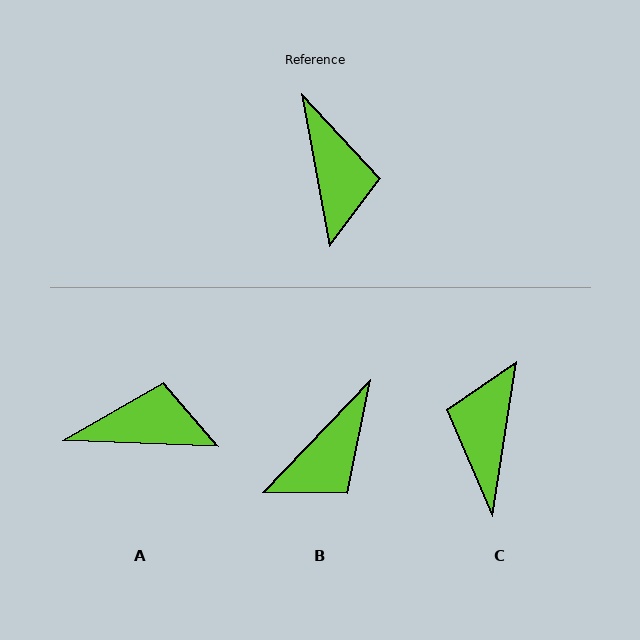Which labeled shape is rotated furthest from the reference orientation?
C, about 161 degrees away.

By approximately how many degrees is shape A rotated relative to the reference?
Approximately 77 degrees counter-clockwise.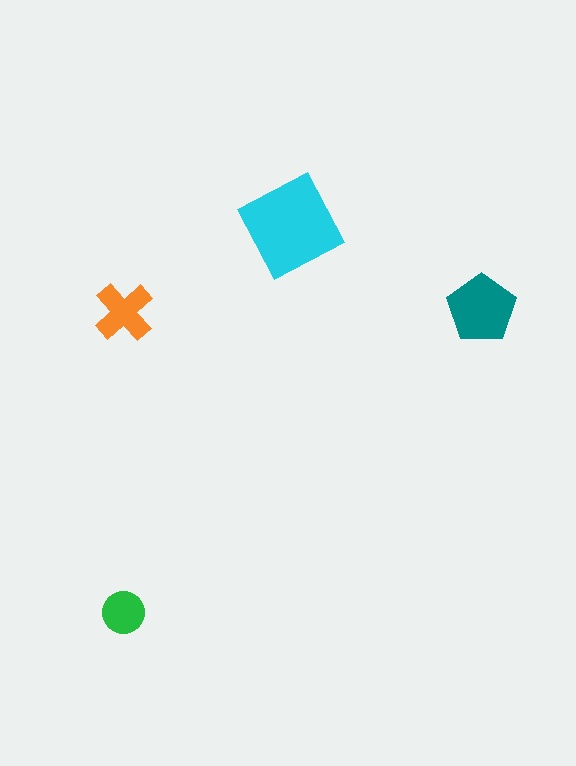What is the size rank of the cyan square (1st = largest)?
1st.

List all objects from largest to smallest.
The cyan square, the teal pentagon, the orange cross, the green circle.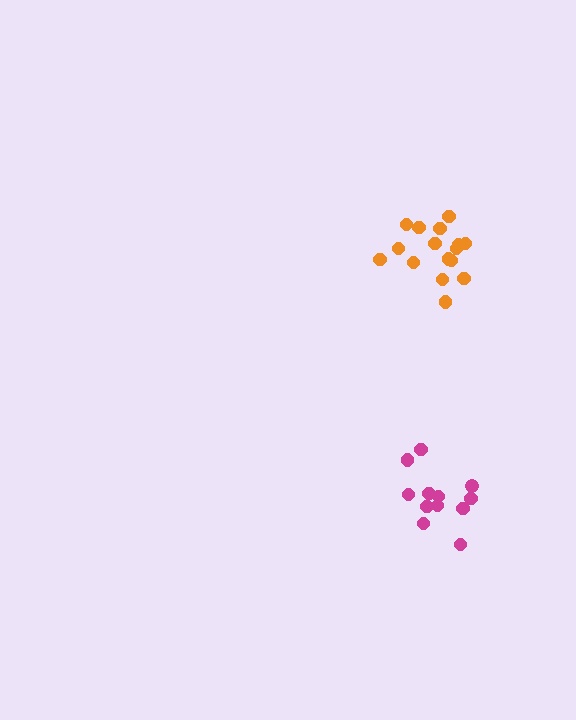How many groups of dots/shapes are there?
There are 2 groups.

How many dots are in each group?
Group 1: 12 dots, Group 2: 16 dots (28 total).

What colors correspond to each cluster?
The clusters are colored: magenta, orange.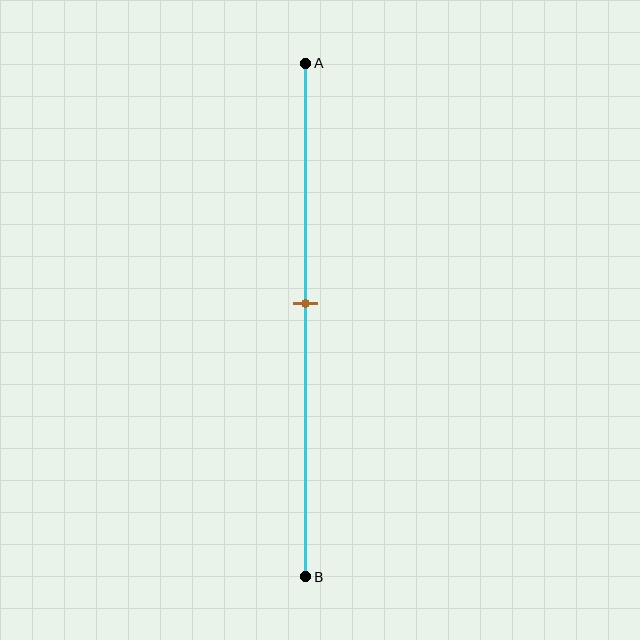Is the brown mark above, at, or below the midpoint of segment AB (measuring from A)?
The brown mark is above the midpoint of segment AB.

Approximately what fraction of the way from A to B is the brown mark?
The brown mark is approximately 45% of the way from A to B.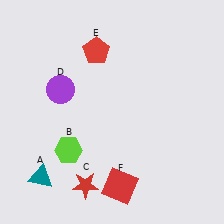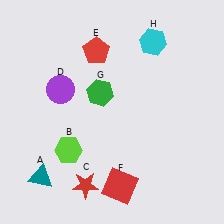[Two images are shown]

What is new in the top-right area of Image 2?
A cyan hexagon (H) was added in the top-right area of Image 2.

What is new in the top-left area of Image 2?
A green hexagon (G) was added in the top-left area of Image 2.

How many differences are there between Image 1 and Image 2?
There are 2 differences between the two images.